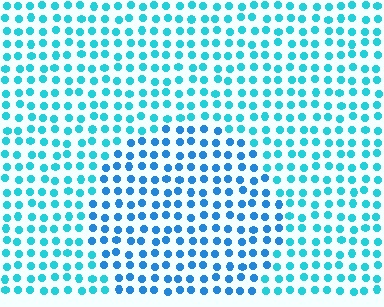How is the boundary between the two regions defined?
The boundary is defined purely by a slight shift in hue (about 25 degrees). Spacing, size, and orientation are identical on both sides.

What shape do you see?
I see a circle.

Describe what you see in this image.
The image is filled with small cyan elements in a uniform arrangement. A circle-shaped region is visible where the elements are tinted to a slightly different hue, forming a subtle color boundary.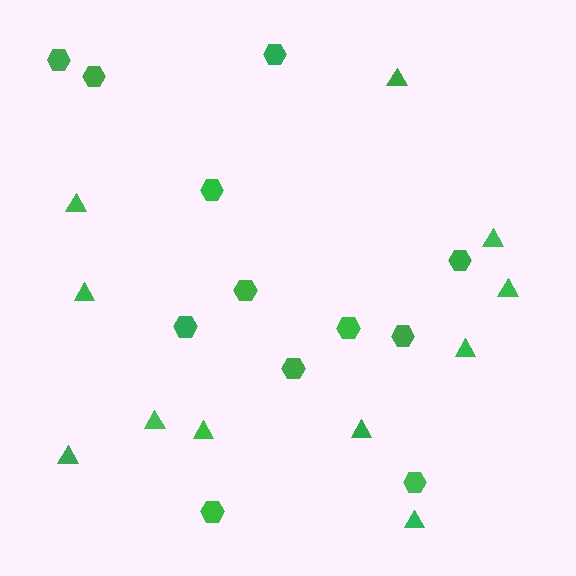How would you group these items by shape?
There are 2 groups: one group of hexagons (12) and one group of triangles (11).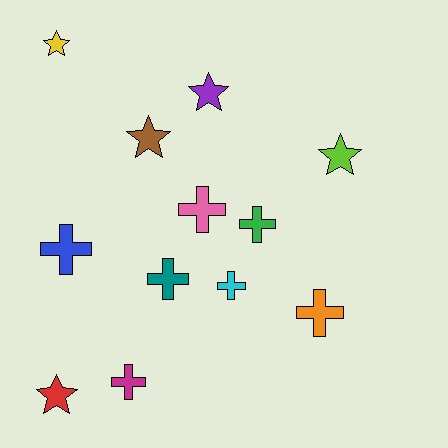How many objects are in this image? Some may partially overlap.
There are 12 objects.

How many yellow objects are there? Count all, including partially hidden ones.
There is 1 yellow object.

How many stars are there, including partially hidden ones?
There are 5 stars.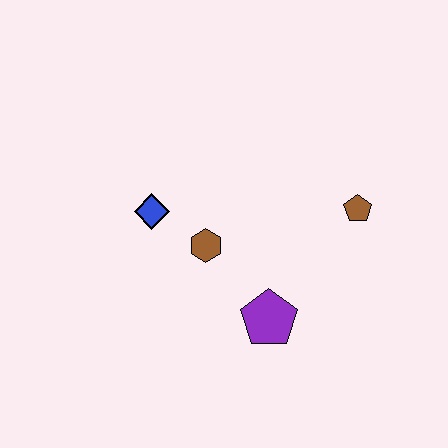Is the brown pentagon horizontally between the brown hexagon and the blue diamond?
No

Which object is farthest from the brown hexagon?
The brown pentagon is farthest from the brown hexagon.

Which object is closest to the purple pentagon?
The brown hexagon is closest to the purple pentagon.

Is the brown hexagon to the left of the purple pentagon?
Yes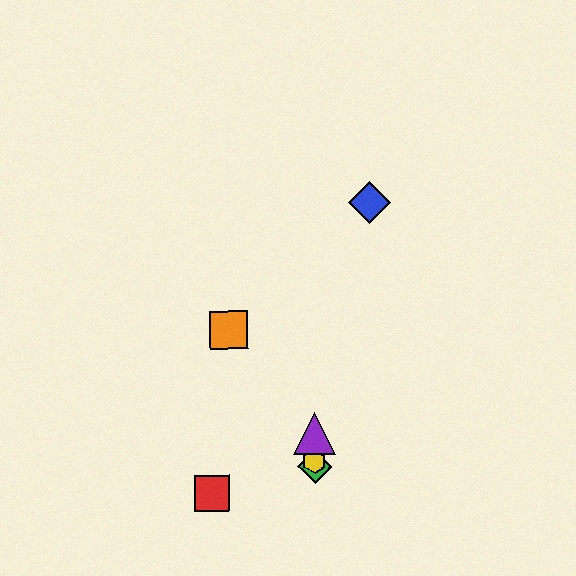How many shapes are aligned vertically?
3 shapes (the green diamond, the yellow hexagon, the purple triangle) are aligned vertically.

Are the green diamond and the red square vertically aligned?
No, the green diamond is at x≈315 and the red square is at x≈212.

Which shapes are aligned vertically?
The green diamond, the yellow hexagon, the purple triangle are aligned vertically.